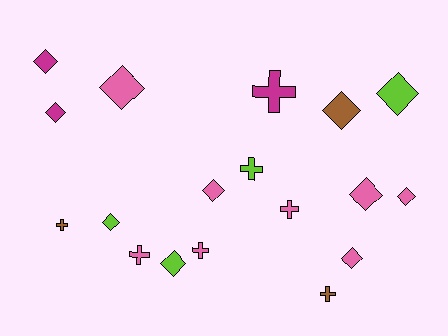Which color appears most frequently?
Pink, with 8 objects.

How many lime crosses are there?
There is 1 lime cross.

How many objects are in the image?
There are 18 objects.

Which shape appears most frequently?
Diamond, with 11 objects.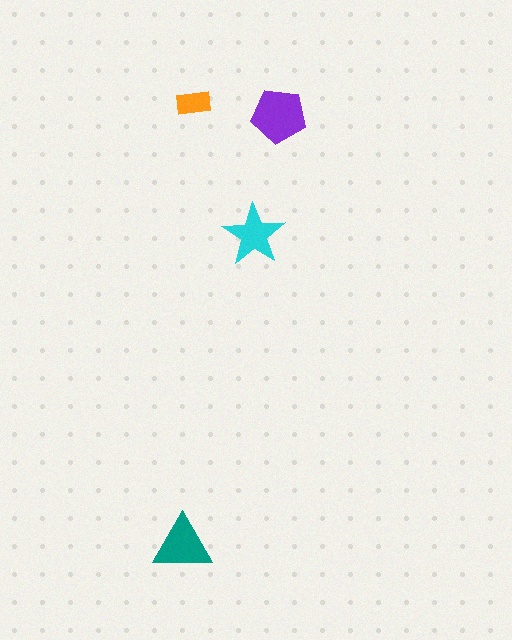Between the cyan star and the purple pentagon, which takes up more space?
The purple pentagon.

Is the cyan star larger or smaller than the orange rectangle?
Larger.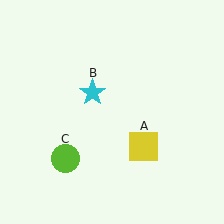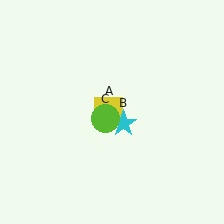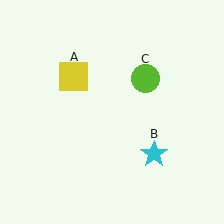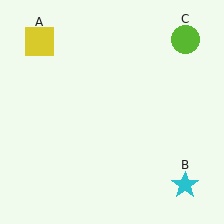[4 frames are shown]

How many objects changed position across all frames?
3 objects changed position: yellow square (object A), cyan star (object B), lime circle (object C).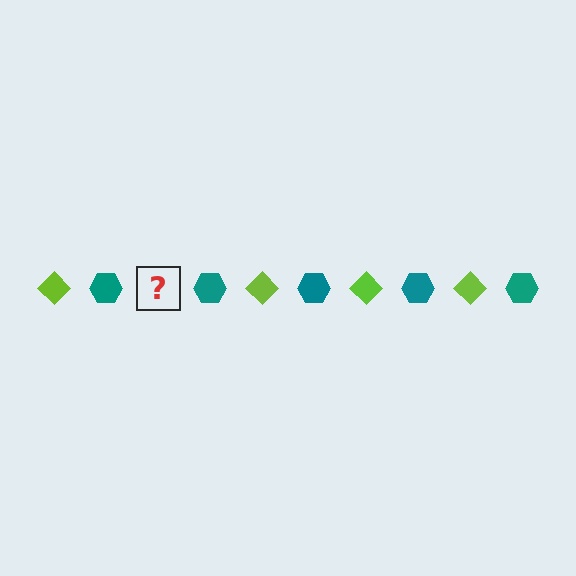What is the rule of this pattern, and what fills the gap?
The rule is that the pattern alternates between lime diamond and teal hexagon. The gap should be filled with a lime diamond.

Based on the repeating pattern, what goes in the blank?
The blank should be a lime diamond.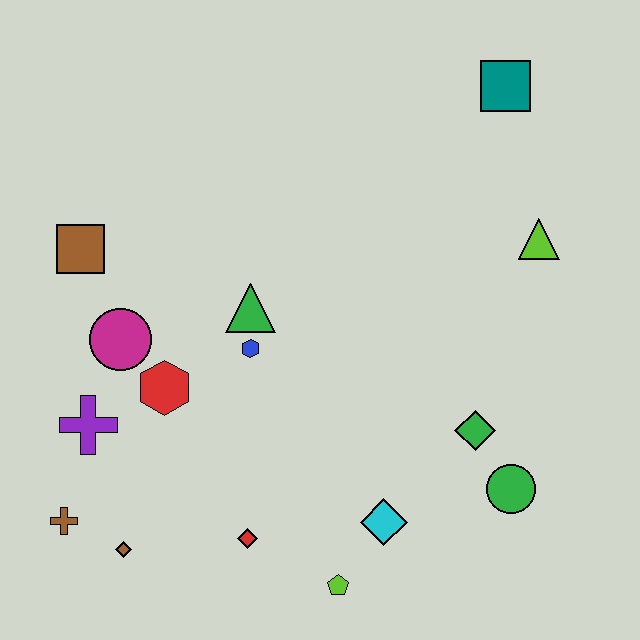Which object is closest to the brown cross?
The brown diamond is closest to the brown cross.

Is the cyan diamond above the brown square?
No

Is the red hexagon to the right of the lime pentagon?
No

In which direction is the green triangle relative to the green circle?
The green triangle is to the left of the green circle.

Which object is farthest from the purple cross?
The teal square is farthest from the purple cross.